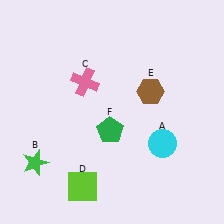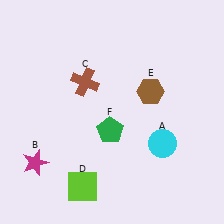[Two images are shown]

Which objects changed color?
B changed from green to magenta. C changed from pink to brown.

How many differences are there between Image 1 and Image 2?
There are 2 differences between the two images.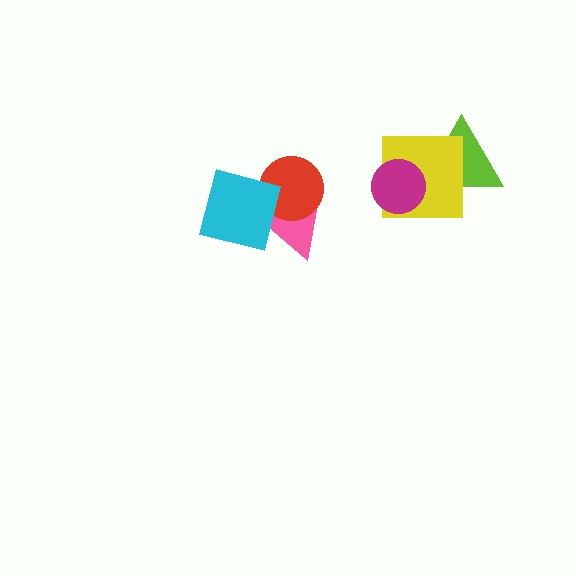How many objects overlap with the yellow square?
2 objects overlap with the yellow square.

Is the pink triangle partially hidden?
Yes, it is partially covered by another shape.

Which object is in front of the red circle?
The cyan square is in front of the red circle.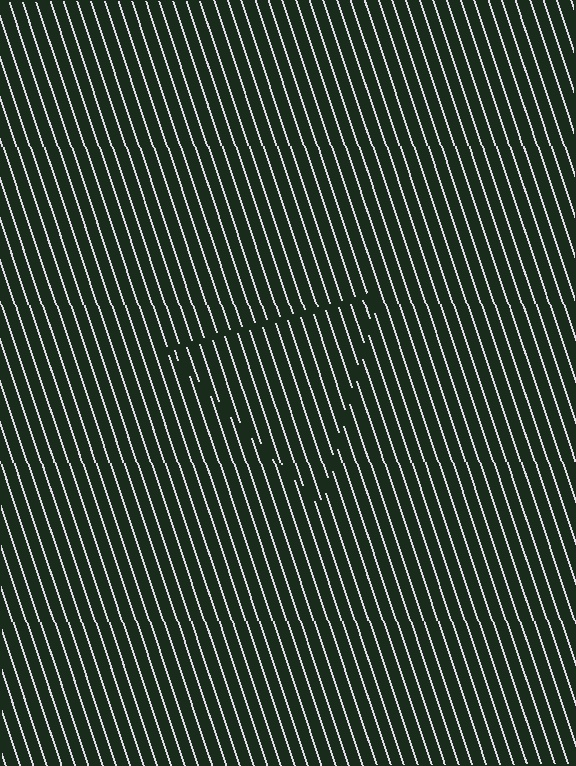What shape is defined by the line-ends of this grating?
An illusory triangle. The interior of the shape contains the same grating, shifted by half a period — the contour is defined by the phase discontinuity where line-ends from the inner and outer gratings abut.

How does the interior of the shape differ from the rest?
The interior of the shape contains the same grating, shifted by half a period — the contour is defined by the phase discontinuity where line-ends from the inner and outer gratings abut.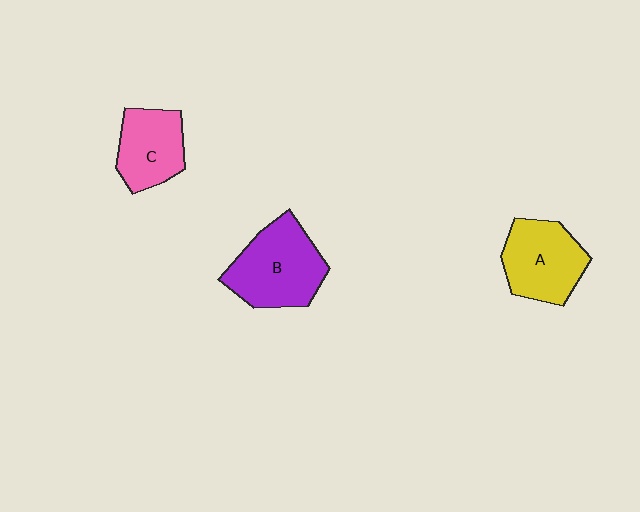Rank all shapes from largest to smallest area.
From largest to smallest: B (purple), A (yellow), C (pink).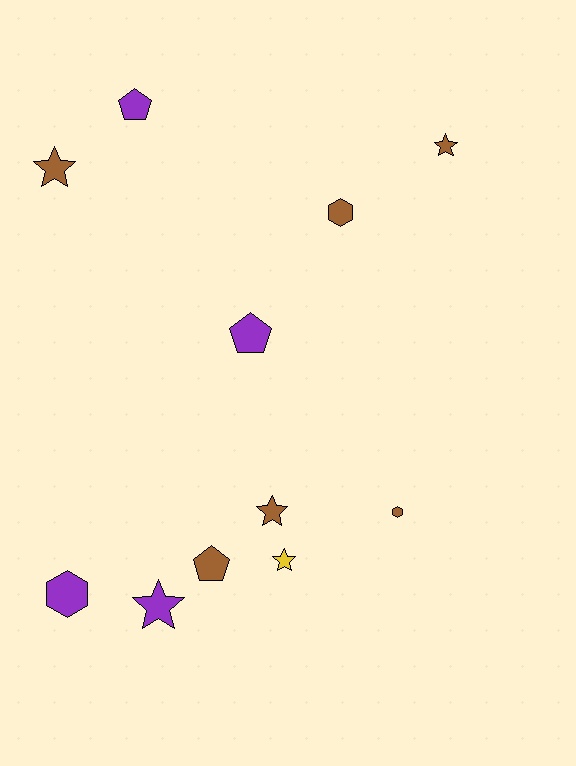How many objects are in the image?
There are 11 objects.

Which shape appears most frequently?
Star, with 5 objects.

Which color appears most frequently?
Brown, with 6 objects.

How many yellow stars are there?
There is 1 yellow star.